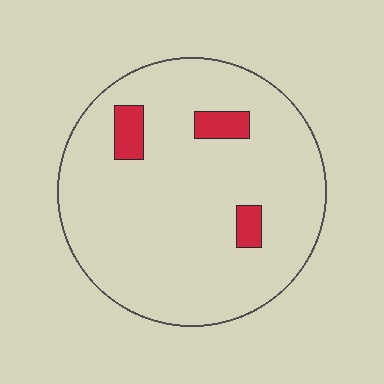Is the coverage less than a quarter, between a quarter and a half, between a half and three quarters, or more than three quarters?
Less than a quarter.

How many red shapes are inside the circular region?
3.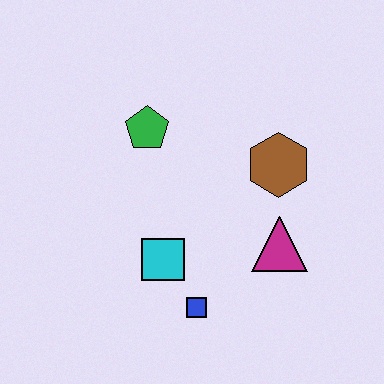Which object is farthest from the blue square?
The green pentagon is farthest from the blue square.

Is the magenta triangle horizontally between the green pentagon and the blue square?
No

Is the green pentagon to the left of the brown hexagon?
Yes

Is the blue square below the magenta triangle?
Yes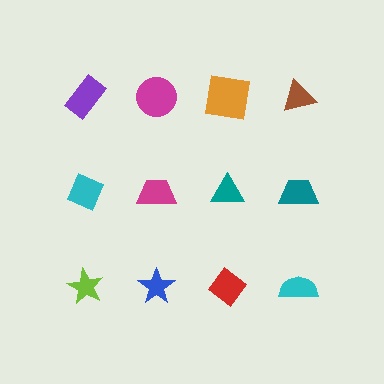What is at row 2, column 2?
A magenta trapezoid.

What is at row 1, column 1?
A purple rectangle.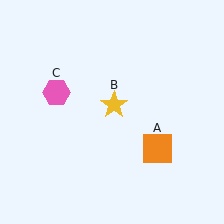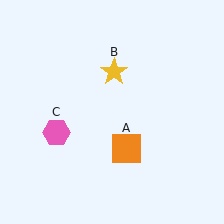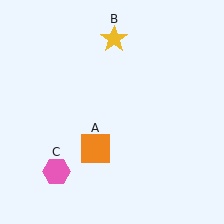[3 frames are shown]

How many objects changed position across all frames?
3 objects changed position: orange square (object A), yellow star (object B), pink hexagon (object C).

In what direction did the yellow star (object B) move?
The yellow star (object B) moved up.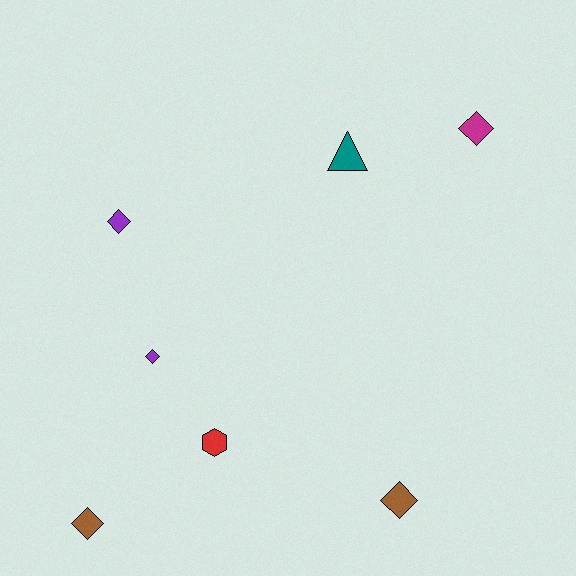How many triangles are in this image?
There is 1 triangle.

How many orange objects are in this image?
There are no orange objects.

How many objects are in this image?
There are 7 objects.